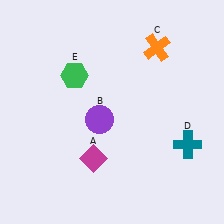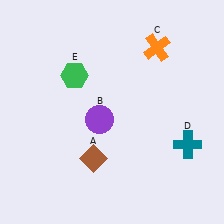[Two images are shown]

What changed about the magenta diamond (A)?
In Image 1, A is magenta. In Image 2, it changed to brown.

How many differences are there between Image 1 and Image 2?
There is 1 difference between the two images.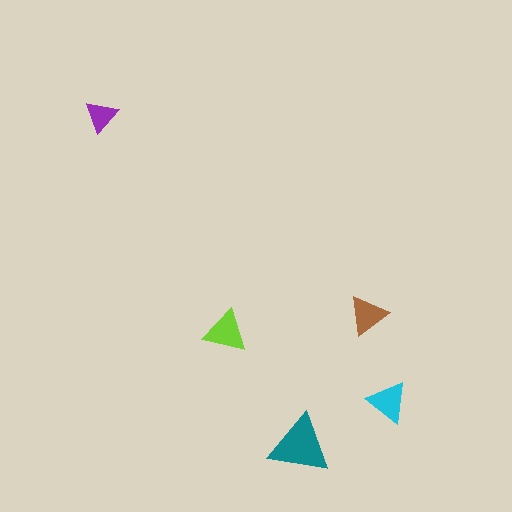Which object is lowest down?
The teal triangle is bottommost.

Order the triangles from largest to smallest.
the teal one, the lime one, the cyan one, the brown one, the purple one.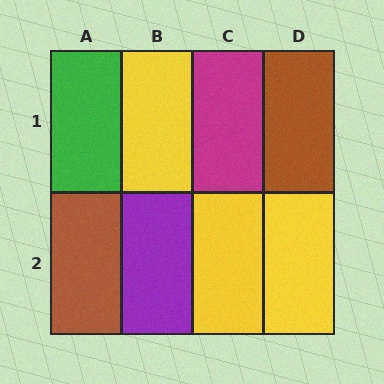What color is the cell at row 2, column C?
Yellow.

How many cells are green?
1 cell is green.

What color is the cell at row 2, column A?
Brown.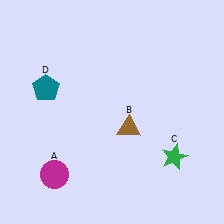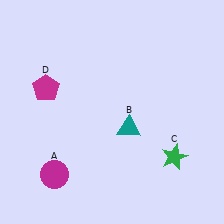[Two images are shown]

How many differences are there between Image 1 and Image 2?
There are 2 differences between the two images.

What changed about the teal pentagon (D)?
In Image 1, D is teal. In Image 2, it changed to magenta.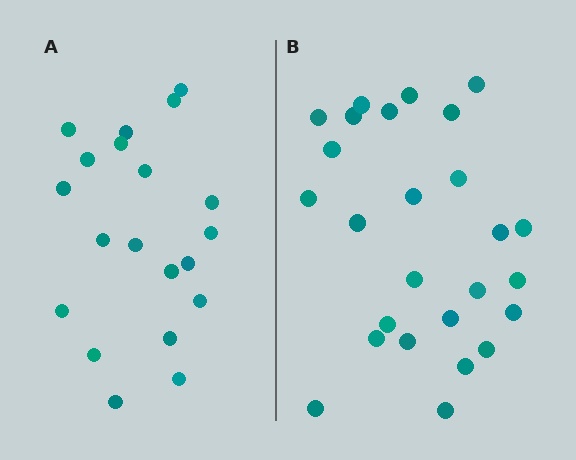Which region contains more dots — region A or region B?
Region B (the right region) has more dots.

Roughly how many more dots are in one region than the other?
Region B has about 6 more dots than region A.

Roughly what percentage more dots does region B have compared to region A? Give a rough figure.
About 30% more.